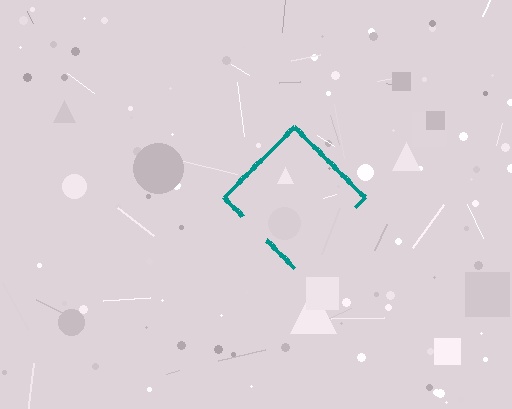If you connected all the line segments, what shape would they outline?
They would outline a diamond.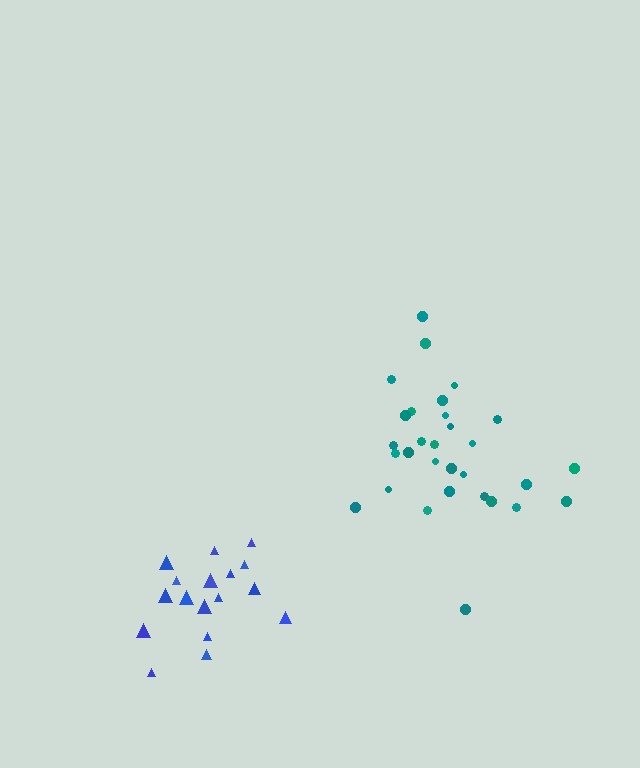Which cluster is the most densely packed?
Teal.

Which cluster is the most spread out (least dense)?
Blue.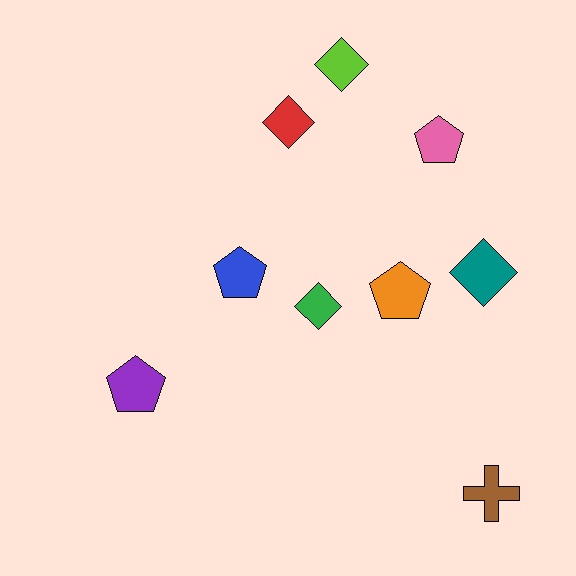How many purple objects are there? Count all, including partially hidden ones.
There is 1 purple object.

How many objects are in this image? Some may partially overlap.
There are 9 objects.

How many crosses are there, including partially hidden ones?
There is 1 cross.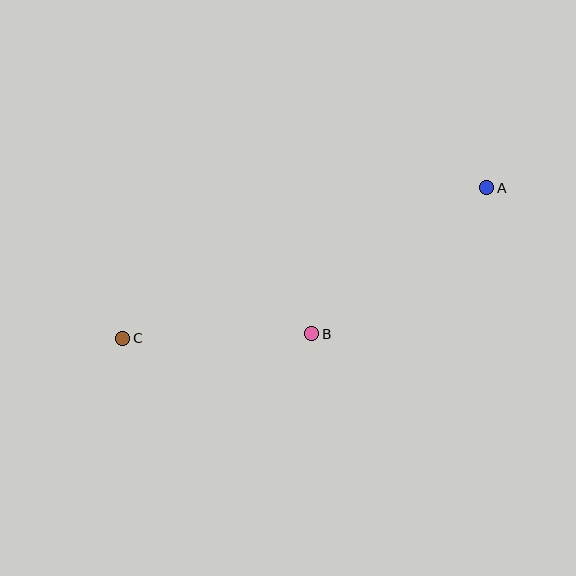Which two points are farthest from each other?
Points A and C are farthest from each other.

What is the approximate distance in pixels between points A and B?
The distance between A and B is approximately 228 pixels.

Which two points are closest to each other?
Points B and C are closest to each other.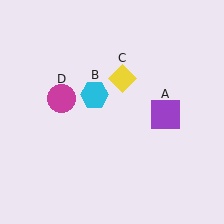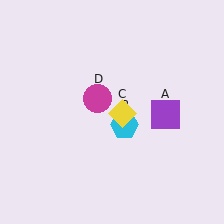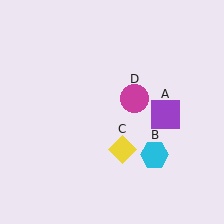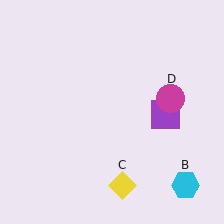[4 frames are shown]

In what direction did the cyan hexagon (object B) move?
The cyan hexagon (object B) moved down and to the right.